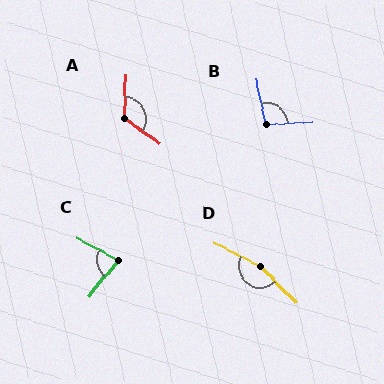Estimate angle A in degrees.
Approximately 123 degrees.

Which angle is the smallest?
C, at approximately 79 degrees.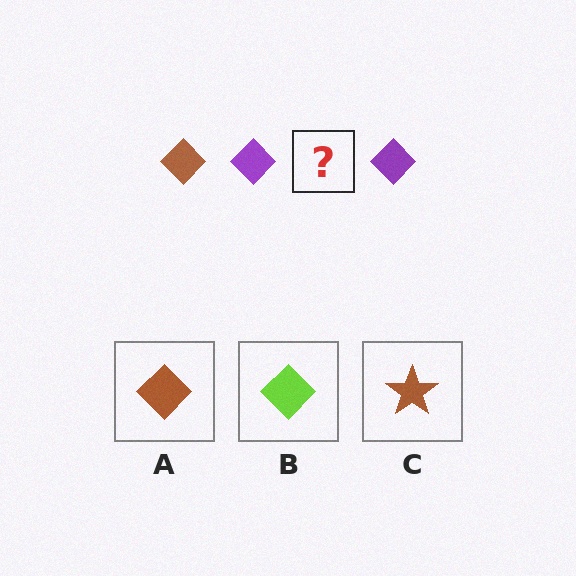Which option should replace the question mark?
Option A.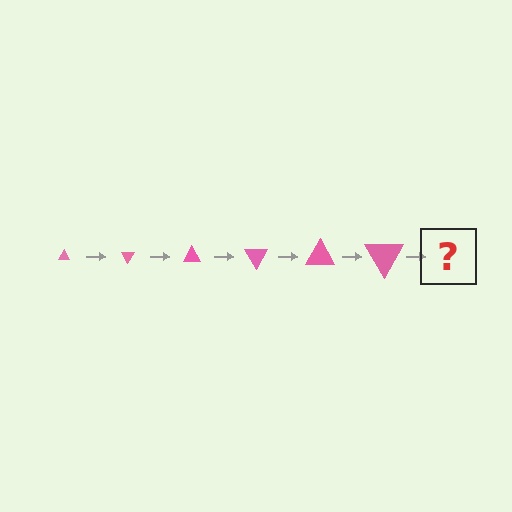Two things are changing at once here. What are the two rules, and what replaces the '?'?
The two rules are that the triangle grows larger each step and it rotates 60 degrees each step. The '?' should be a triangle, larger than the previous one and rotated 360 degrees from the start.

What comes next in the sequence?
The next element should be a triangle, larger than the previous one and rotated 360 degrees from the start.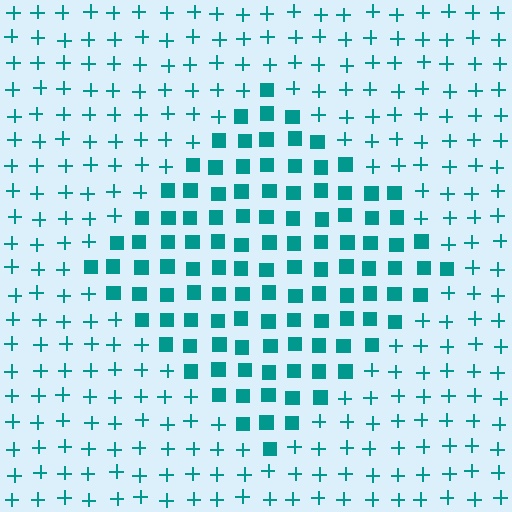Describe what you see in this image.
The image is filled with small teal elements arranged in a uniform grid. A diamond-shaped region contains squares, while the surrounding area contains plus signs. The boundary is defined purely by the change in element shape.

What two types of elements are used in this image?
The image uses squares inside the diamond region and plus signs outside it.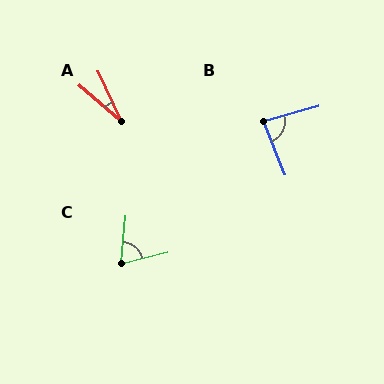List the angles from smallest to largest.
A (25°), C (71°), B (84°).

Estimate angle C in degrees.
Approximately 71 degrees.